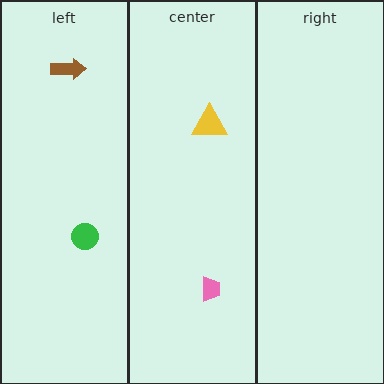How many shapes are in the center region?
2.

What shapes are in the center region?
The pink trapezoid, the yellow triangle.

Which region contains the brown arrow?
The left region.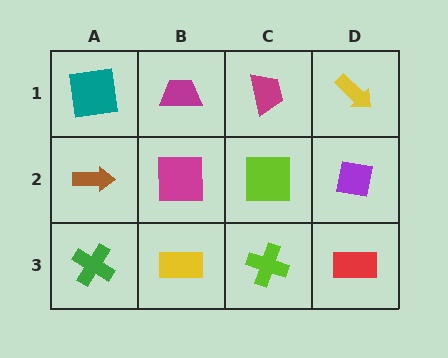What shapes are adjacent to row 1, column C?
A lime square (row 2, column C), a magenta trapezoid (row 1, column B), a yellow arrow (row 1, column D).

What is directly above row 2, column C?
A magenta trapezoid.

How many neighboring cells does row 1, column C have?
3.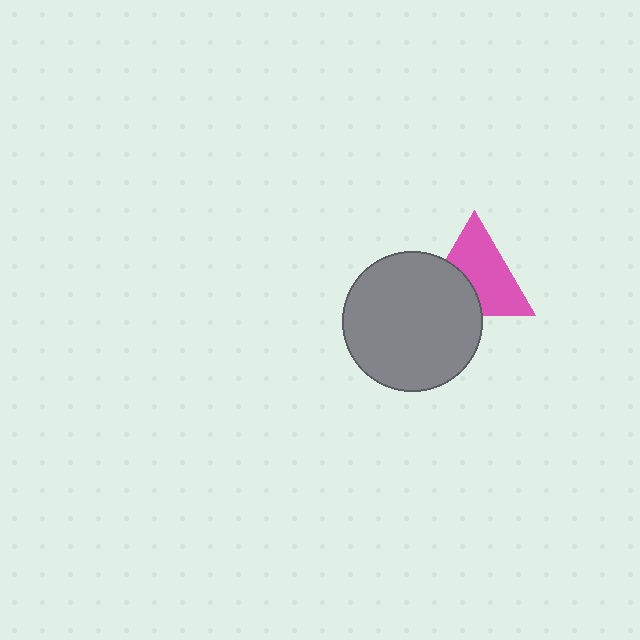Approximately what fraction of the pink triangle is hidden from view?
Roughly 36% of the pink triangle is hidden behind the gray circle.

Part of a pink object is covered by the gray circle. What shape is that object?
It is a triangle.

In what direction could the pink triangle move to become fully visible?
The pink triangle could move toward the upper-right. That would shift it out from behind the gray circle entirely.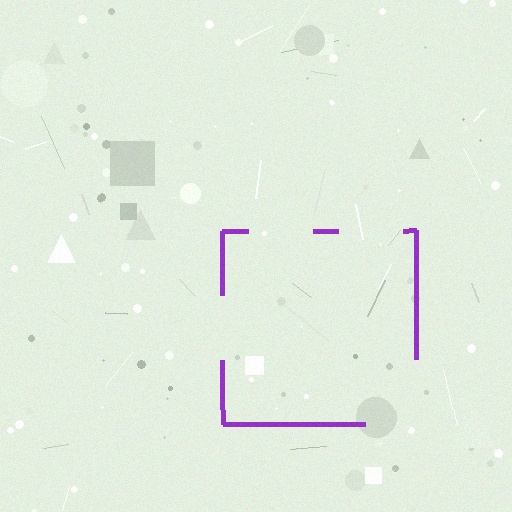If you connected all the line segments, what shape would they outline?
They would outline a square.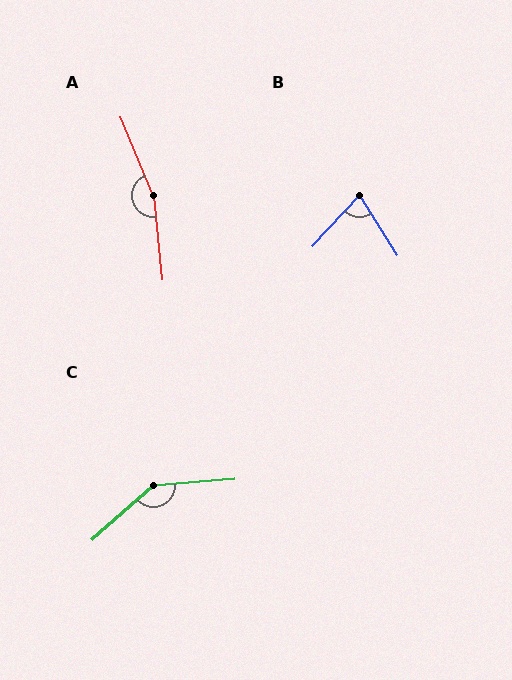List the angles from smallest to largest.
B (75°), C (143°), A (163°).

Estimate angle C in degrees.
Approximately 143 degrees.